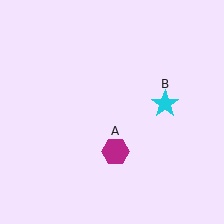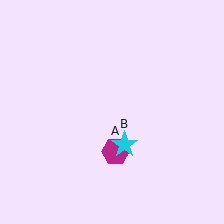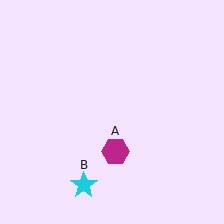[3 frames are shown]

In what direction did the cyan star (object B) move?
The cyan star (object B) moved down and to the left.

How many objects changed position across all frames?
1 object changed position: cyan star (object B).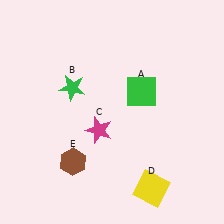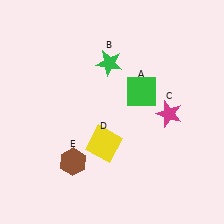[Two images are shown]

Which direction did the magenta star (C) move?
The magenta star (C) moved right.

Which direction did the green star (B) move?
The green star (B) moved right.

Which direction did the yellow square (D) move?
The yellow square (D) moved left.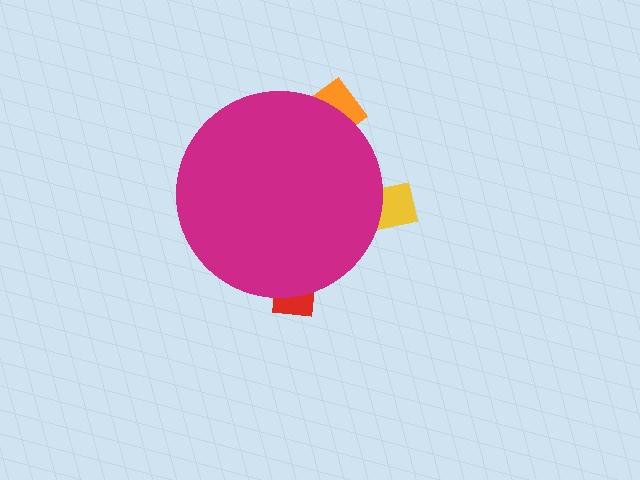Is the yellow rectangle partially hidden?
Yes, the yellow rectangle is partially hidden behind the magenta circle.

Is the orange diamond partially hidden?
Yes, the orange diamond is partially hidden behind the magenta circle.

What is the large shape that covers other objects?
A magenta circle.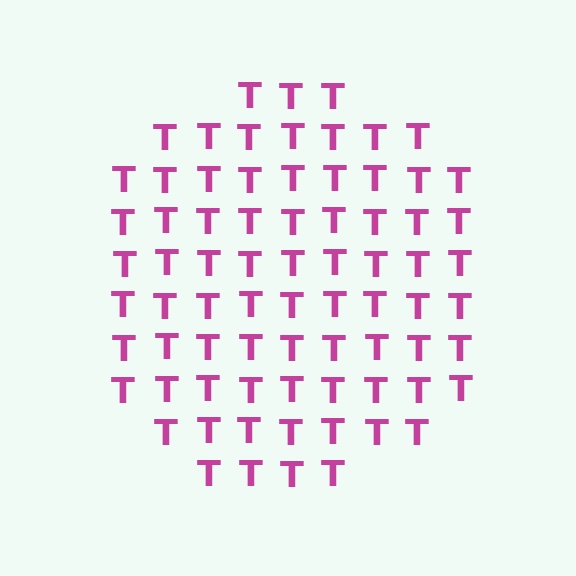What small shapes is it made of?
It is made of small letter T's.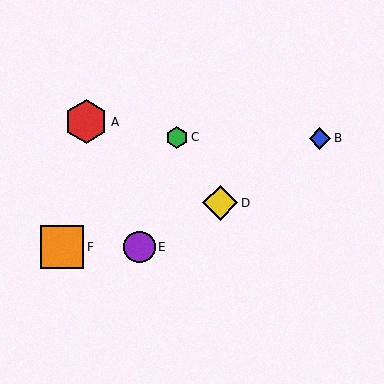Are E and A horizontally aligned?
No, E is at y≈247 and A is at y≈122.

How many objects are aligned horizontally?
2 objects (E, F) are aligned horizontally.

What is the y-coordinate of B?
Object B is at y≈138.